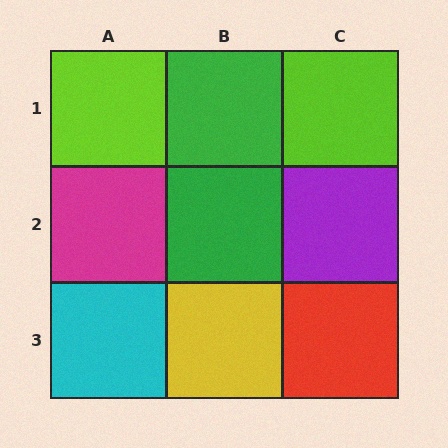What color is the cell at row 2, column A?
Magenta.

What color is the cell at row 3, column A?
Cyan.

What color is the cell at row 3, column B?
Yellow.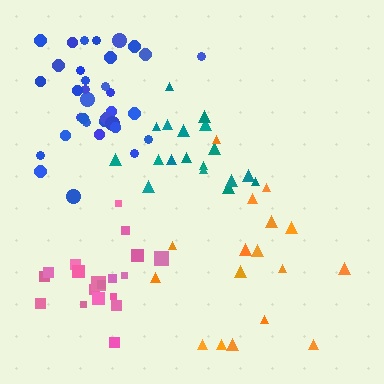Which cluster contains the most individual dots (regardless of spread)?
Blue (34).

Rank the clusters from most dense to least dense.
pink, teal, blue, orange.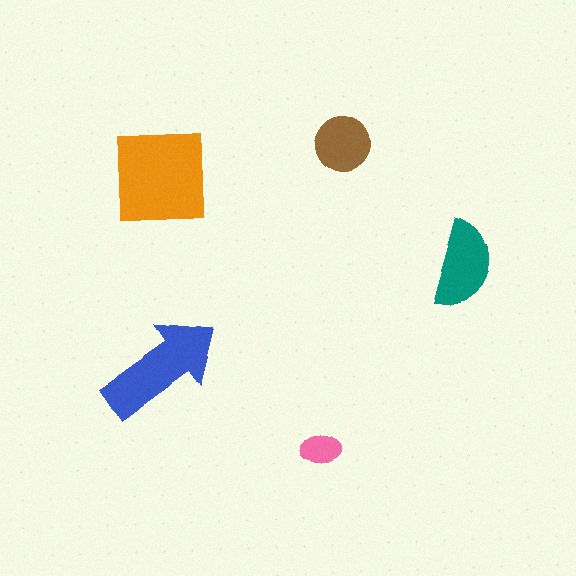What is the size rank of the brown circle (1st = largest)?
4th.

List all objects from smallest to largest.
The pink ellipse, the brown circle, the teal semicircle, the blue arrow, the orange square.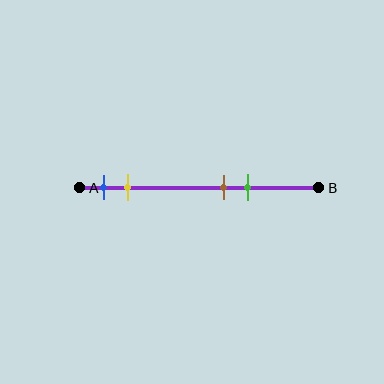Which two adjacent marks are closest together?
The brown and green marks are the closest adjacent pair.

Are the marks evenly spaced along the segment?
No, the marks are not evenly spaced.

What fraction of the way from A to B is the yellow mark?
The yellow mark is approximately 20% (0.2) of the way from A to B.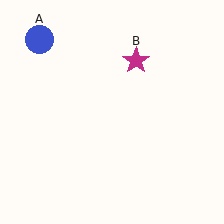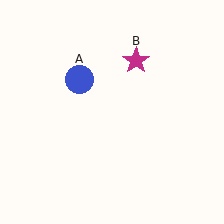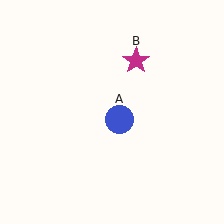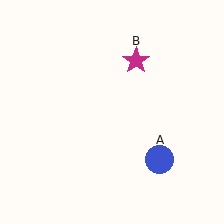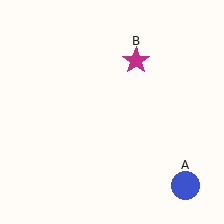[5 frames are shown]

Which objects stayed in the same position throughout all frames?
Magenta star (object B) remained stationary.